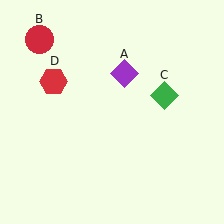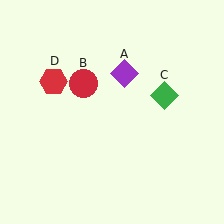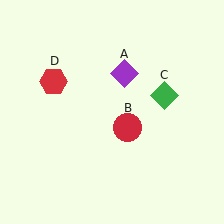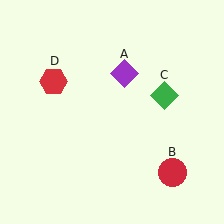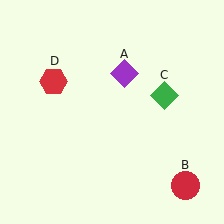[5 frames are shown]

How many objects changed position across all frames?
1 object changed position: red circle (object B).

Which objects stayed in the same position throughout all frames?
Purple diamond (object A) and green diamond (object C) and red hexagon (object D) remained stationary.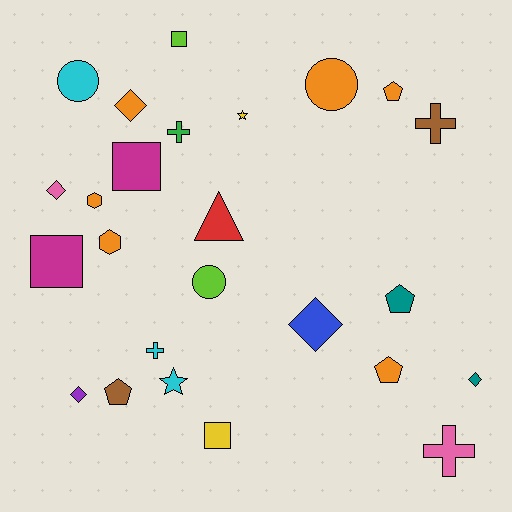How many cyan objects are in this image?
There are 3 cyan objects.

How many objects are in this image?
There are 25 objects.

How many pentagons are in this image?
There are 4 pentagons.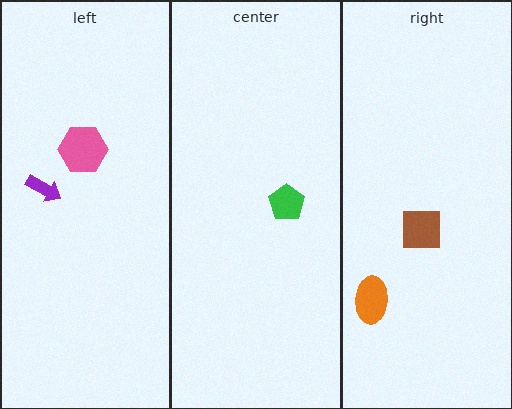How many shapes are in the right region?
2.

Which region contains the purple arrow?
The left region.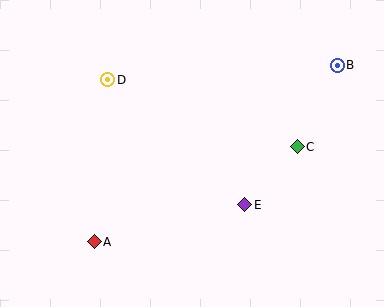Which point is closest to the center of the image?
Point E at (245, 205) is closest to the center.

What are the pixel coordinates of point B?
Point B is at (337, 65).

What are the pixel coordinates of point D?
Point D is at (108, 80).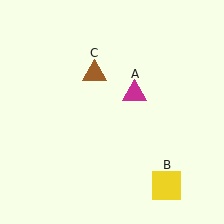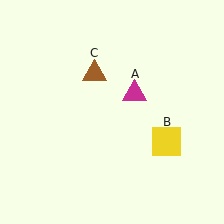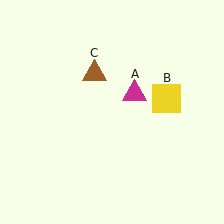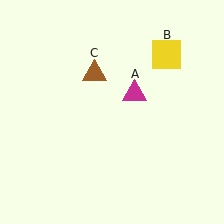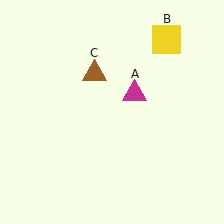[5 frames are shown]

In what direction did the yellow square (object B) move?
The yellow square (object B) moved up.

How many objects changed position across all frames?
1 object changed position: yellow square (object B).